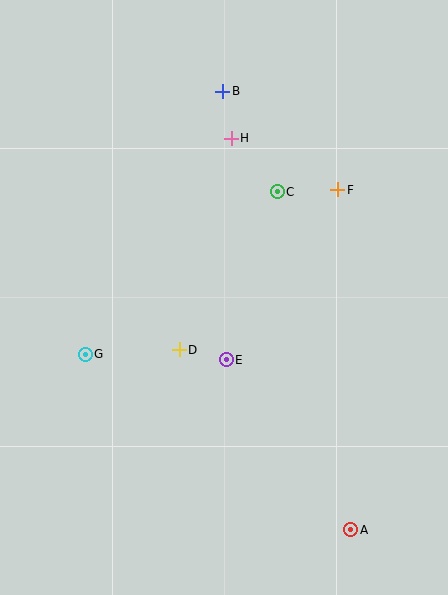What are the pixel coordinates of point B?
Point B is at (223, 91).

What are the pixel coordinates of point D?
Point D is at (179, 350).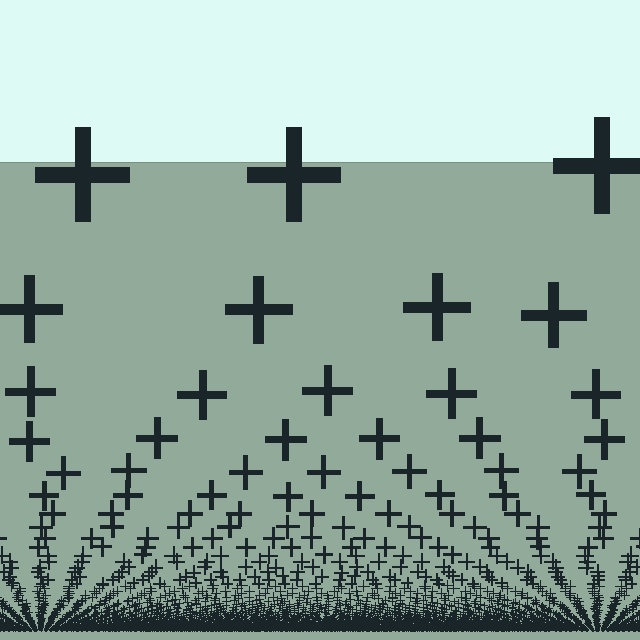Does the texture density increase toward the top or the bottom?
Density increases toward the bottom.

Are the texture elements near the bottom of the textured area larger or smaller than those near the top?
Smaller. The gradient is inverted — elements near the bottom are smaller and denser.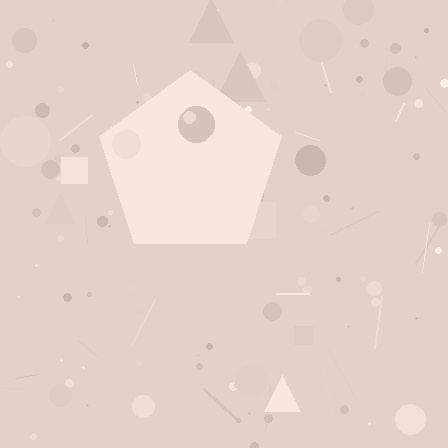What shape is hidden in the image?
A pentagon is hidden in the image.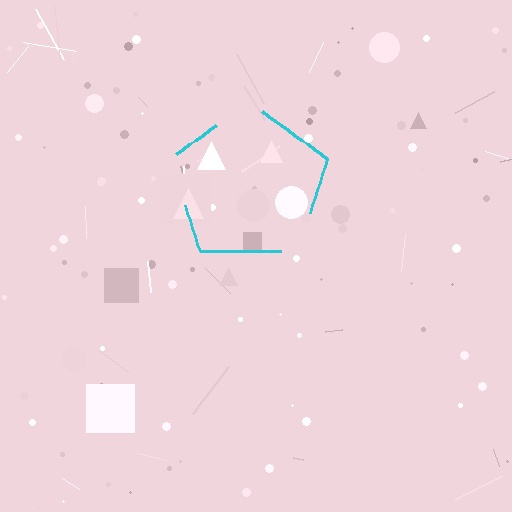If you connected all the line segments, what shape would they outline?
They would outline a pentagon.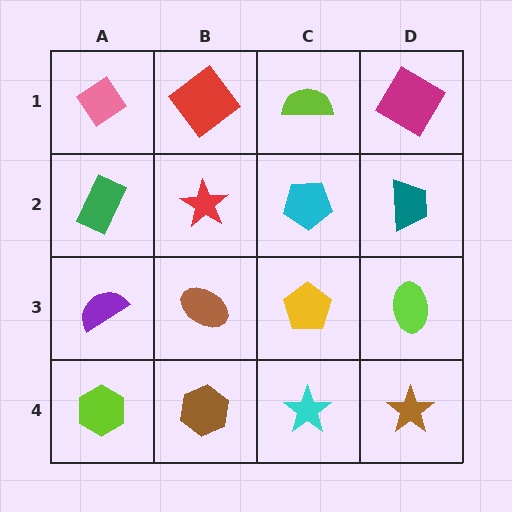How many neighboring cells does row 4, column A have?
2.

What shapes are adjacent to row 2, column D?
A magenta diamond (row 1, column D), a lime ellipse (row 3, column D), a cyan pentagon (row 2, column C).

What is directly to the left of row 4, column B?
A lime hexagon.